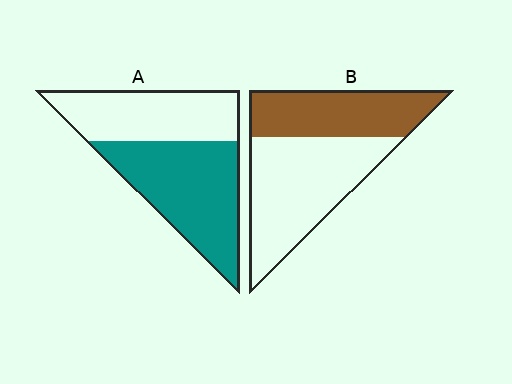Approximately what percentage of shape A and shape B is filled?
A is approximately 55% and B is approximately 40%.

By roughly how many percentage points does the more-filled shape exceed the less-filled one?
By roughly 15 percentage points (A over B).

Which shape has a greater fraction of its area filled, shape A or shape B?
Shape A.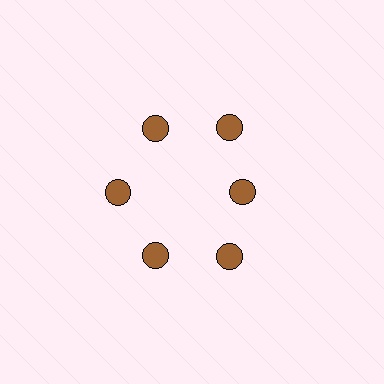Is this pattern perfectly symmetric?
No. The 6 brown circles are arranged in a ring, but one element near the 3 o'clock position is pulled inward toward the center, breaking the 6-fold rotational symmetry.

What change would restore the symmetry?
The symmetry would be restored by moving it outward, back onto the ring so that all 6 circles sit at equal angles and equal distance from the center.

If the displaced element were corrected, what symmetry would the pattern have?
It would have 6-fold rotational symmetry — the pattern would map onto itself every 60 degrees.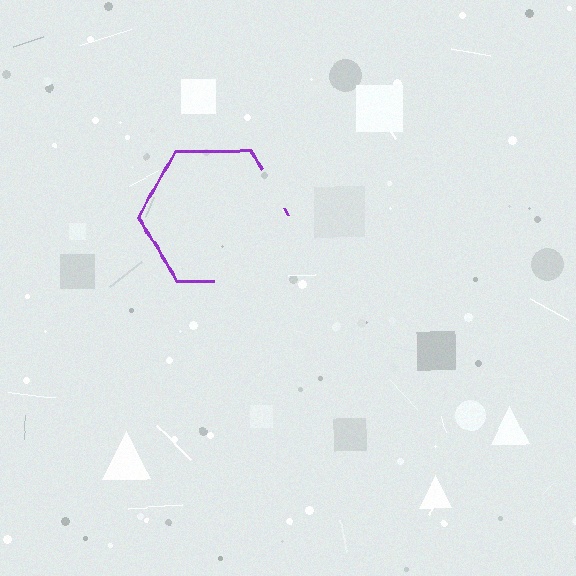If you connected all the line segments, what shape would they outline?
They would outline a hexagon.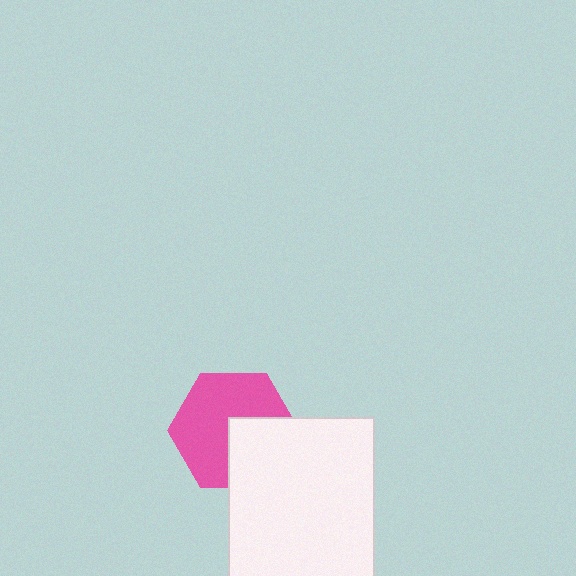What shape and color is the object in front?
The object in front is a white rectangle.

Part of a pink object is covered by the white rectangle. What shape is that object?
It is a hexagon.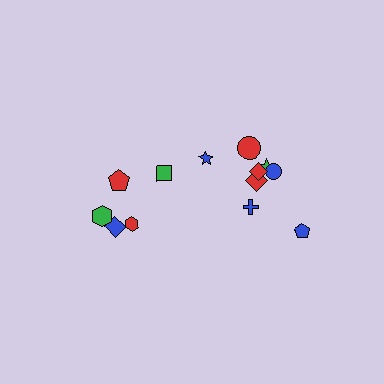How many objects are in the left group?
There are 5 objects.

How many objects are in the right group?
There are 8 objects.